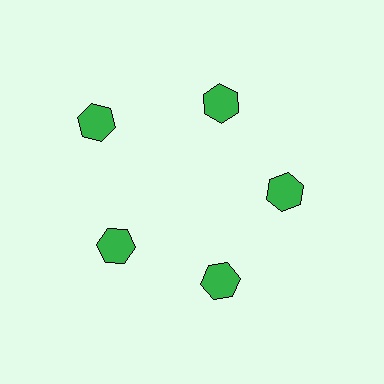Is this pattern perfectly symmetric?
No. The 5 green hexagons are arranged in a ring, but one element near the 10 o'clock position is pushed outward from the center, breaking the 5-fold rotational symmetry.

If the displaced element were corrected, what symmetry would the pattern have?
It would have 5-fold rotational symmetry — the pattern would map onto itself every 72 degrees.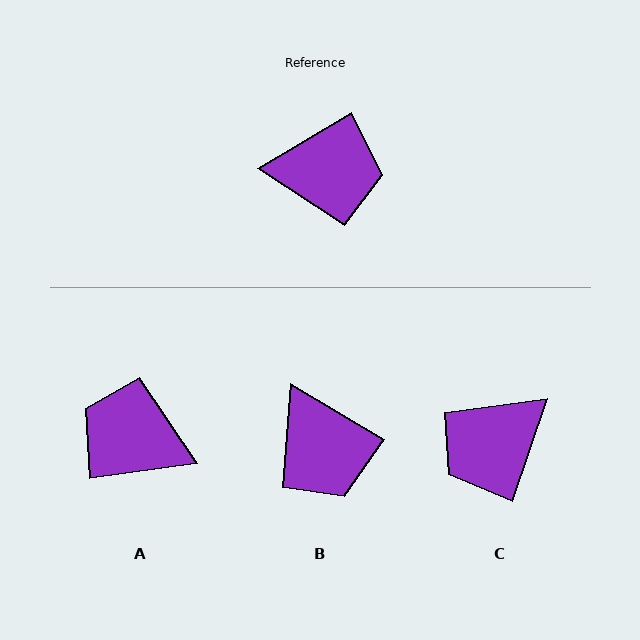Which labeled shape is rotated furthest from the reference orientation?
A, about 157 degrees away.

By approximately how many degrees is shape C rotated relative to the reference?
Approximately 139 degrees clockwise.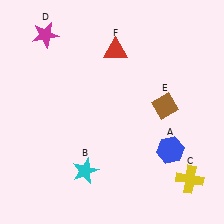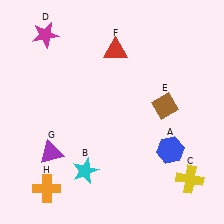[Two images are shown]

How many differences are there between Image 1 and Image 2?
There are 2 differences between the two images.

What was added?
A purple triangle (G), an orange cross (H) were added in Image 2.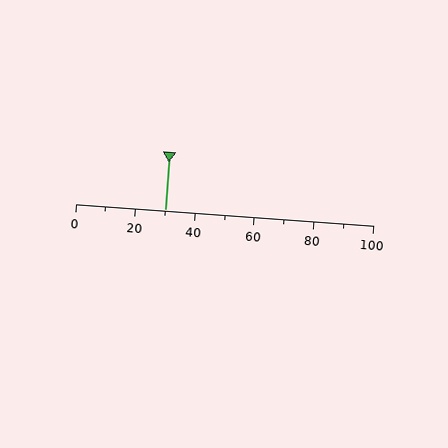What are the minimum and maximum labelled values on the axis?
The axis runs from 0 to 100.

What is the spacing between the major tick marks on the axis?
The major ticks are spaced 20 apart.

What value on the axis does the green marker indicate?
The marker indicates approximately 30.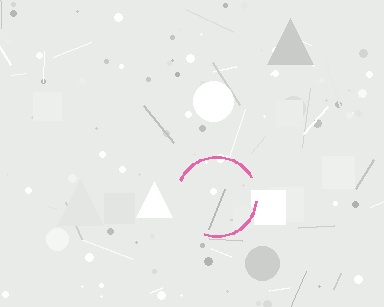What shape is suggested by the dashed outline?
The dashed outline suggests a circle.